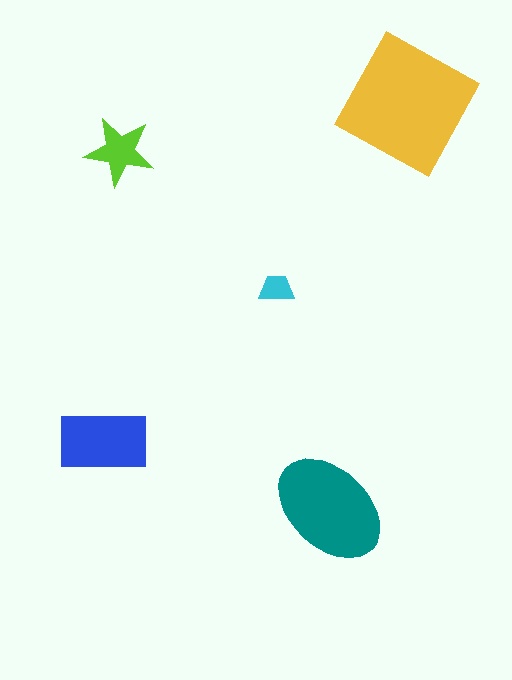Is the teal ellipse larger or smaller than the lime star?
Larger.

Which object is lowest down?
The teal ellipse is bottommost.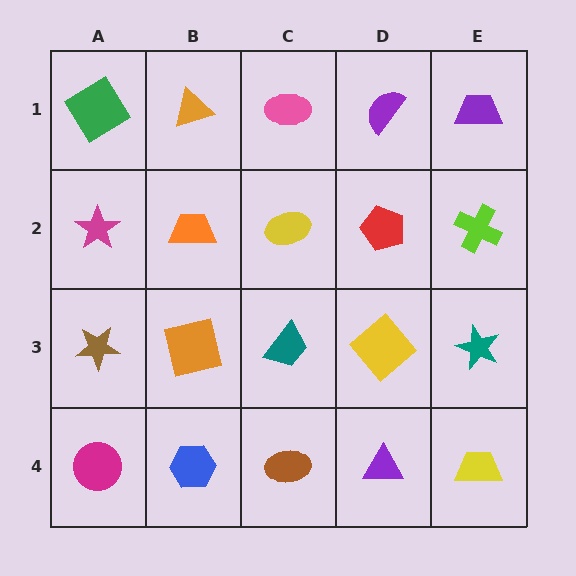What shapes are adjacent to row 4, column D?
A yellow diamond (row 3, column D), a brown ellipse (row 4, column C), a yellow trapezoid (row 4, column E).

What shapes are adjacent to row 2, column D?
A purple semicircle (row 1, column D), a yellow diamond (row 3, column D), a yellow ellipse (row 2, column C), a lime cross (row 2, column E).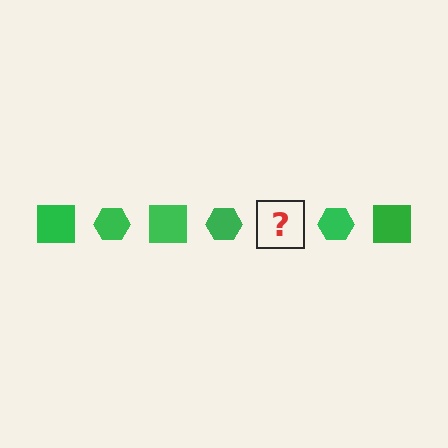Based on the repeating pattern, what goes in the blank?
The blank should be a green square.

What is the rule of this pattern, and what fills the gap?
The rule is that the pattern cycles through square, hexagon shapes in green. The gap should be filled with a green square.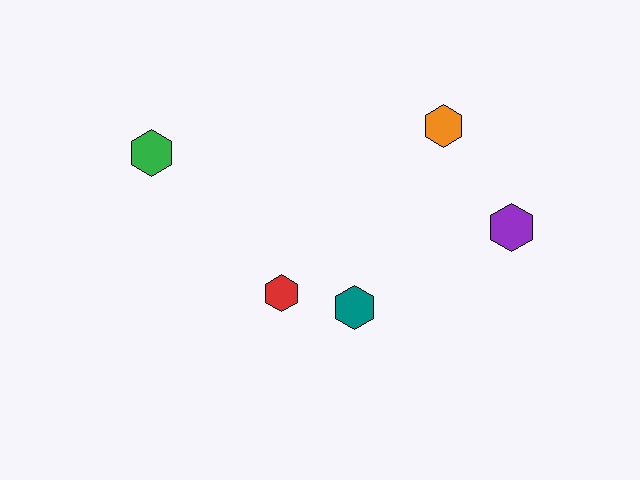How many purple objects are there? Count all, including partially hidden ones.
There is 1 purple object.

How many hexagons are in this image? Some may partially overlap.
There are 5 hexagons.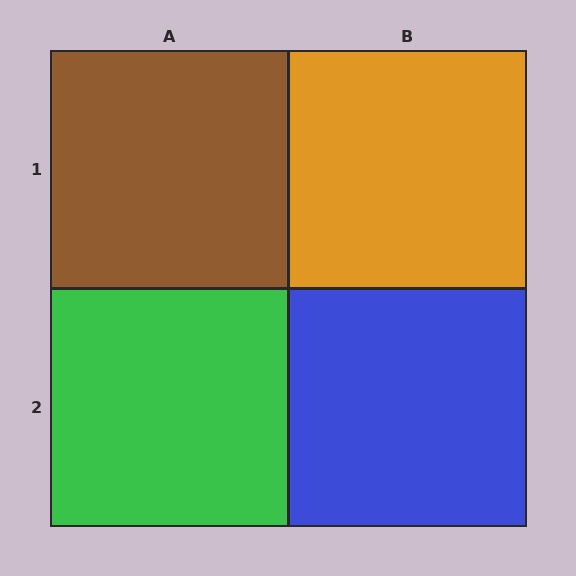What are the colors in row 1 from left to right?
Brown, orange.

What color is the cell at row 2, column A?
Green.